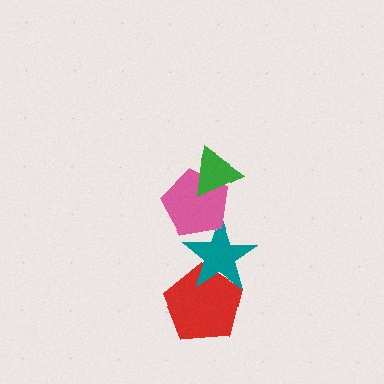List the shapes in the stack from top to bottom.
From top to bottom: the green triangle, the pink pentagon, the teal star, the red pentagon.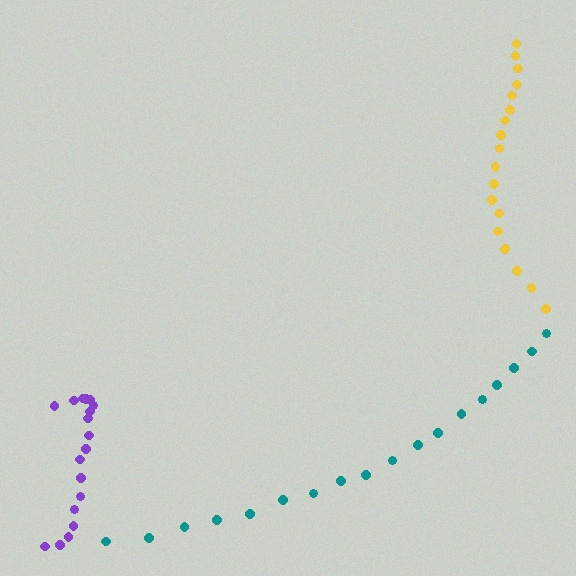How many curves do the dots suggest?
There are 3 distinct paths.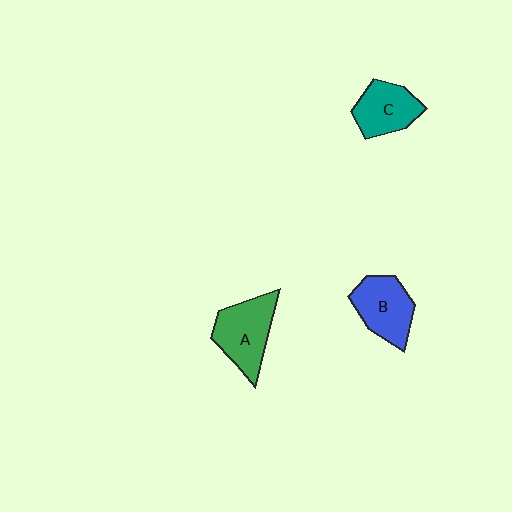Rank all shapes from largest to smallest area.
From largest to smallest: A (green), B (blue), C (teal).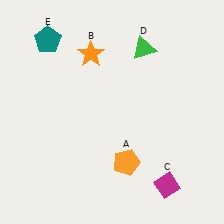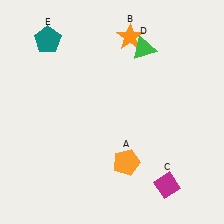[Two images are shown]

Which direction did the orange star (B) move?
The orange star (B) moved right.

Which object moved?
The orange star (B) moved right.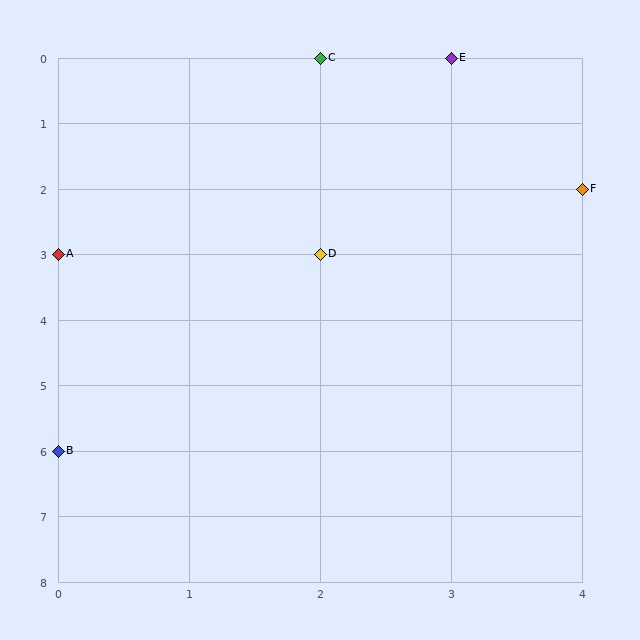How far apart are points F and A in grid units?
Points F and A are 4 columns and 1 row apart (about 4.1 grid units diagonally).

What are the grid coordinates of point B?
Point B is at grid coordinates (0, 6).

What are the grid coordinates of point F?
Point F is at grid coordinates (4, 2).